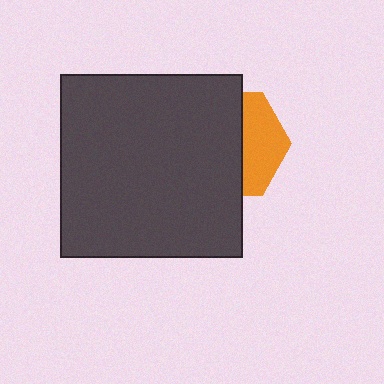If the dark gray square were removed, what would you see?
You would see the complete orange hexagon.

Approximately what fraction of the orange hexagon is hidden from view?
Roughly 62% of the orange hexagon is hidden behind the dark gray square.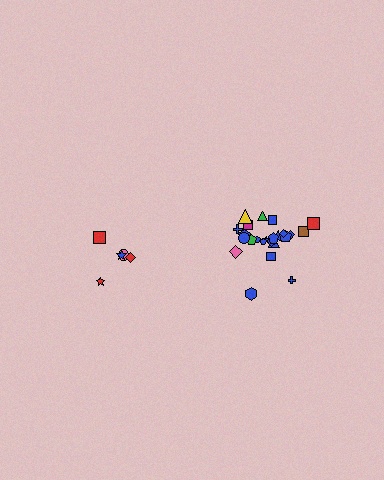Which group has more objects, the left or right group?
The right group.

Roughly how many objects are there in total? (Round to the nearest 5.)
Roughly 30 objects in total.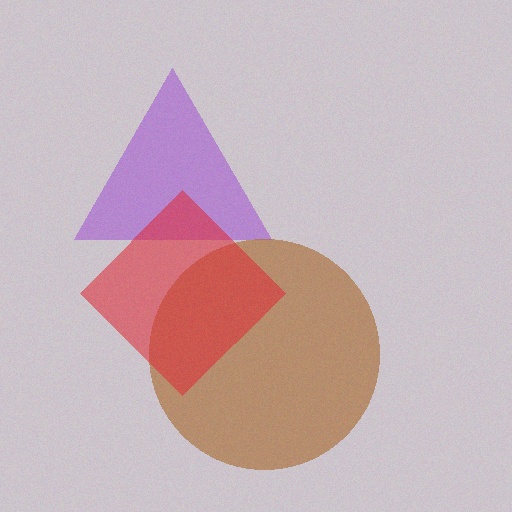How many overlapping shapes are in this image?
There are 3 overlapping shapes in the image.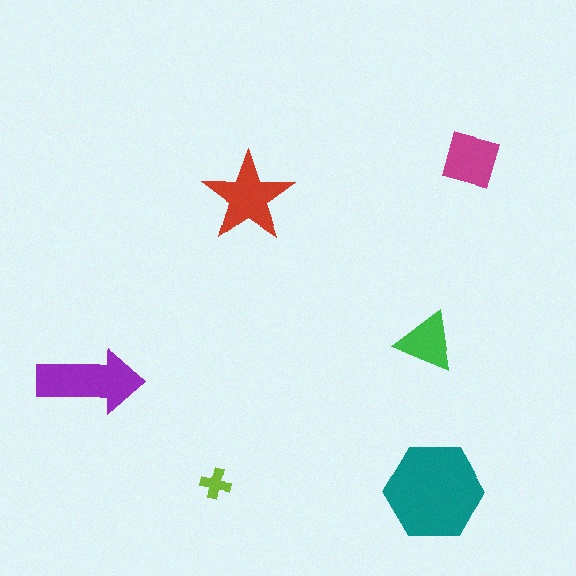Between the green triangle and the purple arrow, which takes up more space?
The purple arrow.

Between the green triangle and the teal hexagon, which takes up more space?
The teal hexagon.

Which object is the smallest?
The lime cross.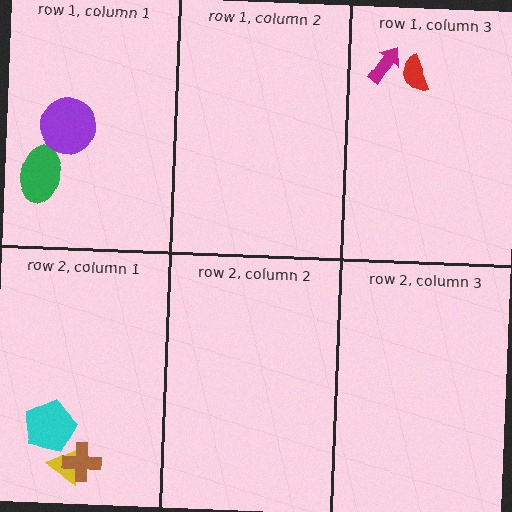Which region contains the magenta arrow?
The row 1, column 3 region.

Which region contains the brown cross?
The row 2, column 1 region.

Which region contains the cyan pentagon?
The row 2, column 1 region.